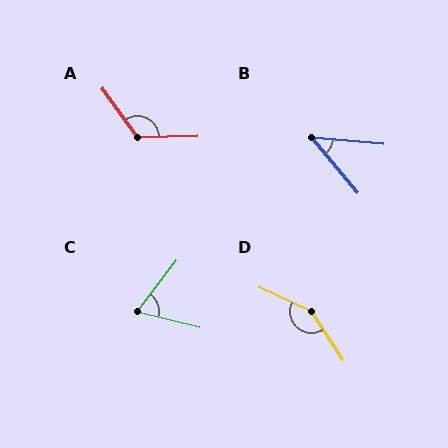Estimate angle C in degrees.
Approximately 66 degrees.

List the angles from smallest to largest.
B (45°), C (66°), A (124°), D (148°).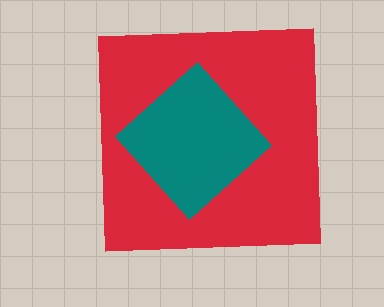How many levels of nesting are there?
2.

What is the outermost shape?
The red square.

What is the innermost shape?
The teal diamond.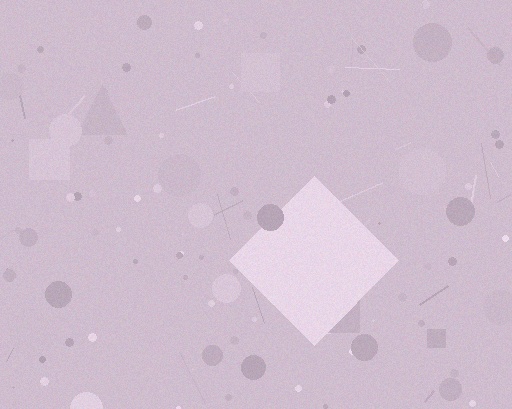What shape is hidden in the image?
A diamond is hidden in the image.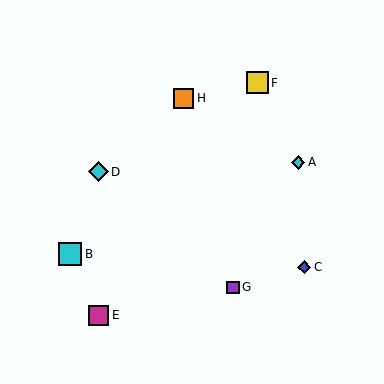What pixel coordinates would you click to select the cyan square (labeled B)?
Click at (70, 254) to select the cyan square B.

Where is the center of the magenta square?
The center of the magenta square is at (99, 315).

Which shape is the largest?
The cyan square (labeled B) is the largest.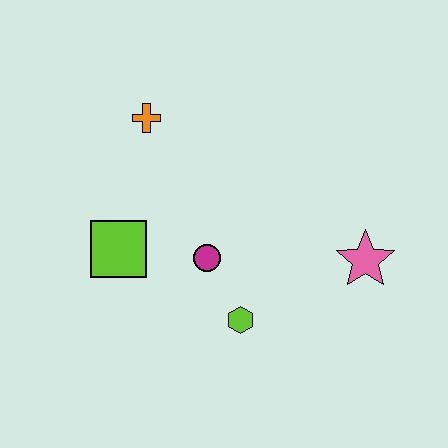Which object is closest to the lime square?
The magenta circle is closest to the lime square.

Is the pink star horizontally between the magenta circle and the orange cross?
No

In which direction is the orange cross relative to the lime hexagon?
The orange cross is above the lime hexagon.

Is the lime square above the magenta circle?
Yes